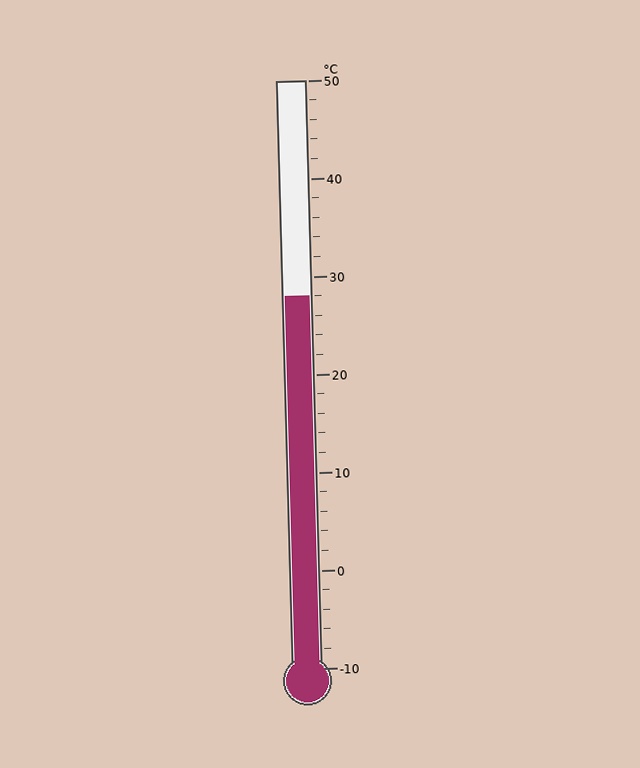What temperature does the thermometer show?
The thermometer shows approximately 28°C.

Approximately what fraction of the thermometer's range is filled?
The thermometer is filled to approximately 65% of its range.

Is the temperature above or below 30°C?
The temperature is below 30°C.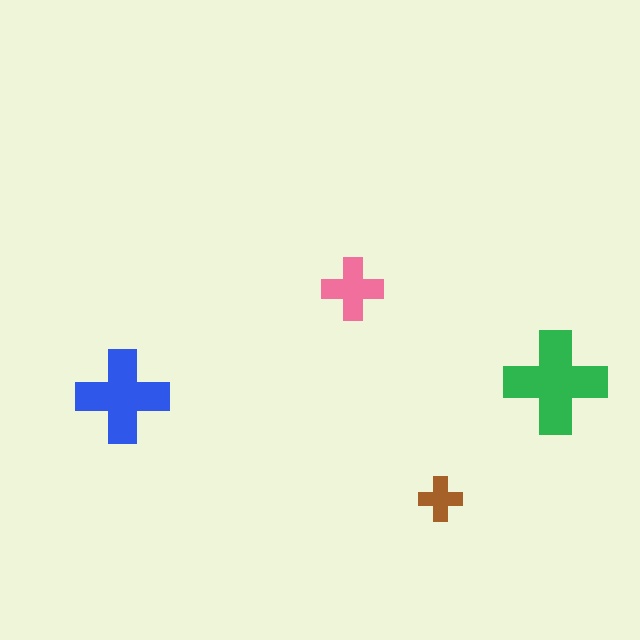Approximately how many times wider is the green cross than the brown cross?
About 2.5 times wider.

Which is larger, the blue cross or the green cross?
The green one.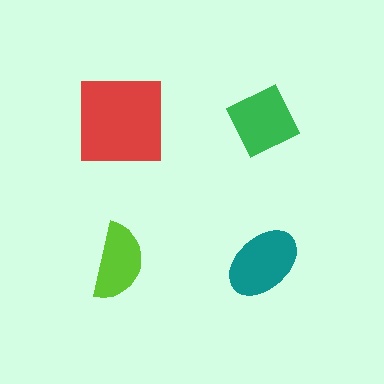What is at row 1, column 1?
A red square.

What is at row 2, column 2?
A teal ellipse.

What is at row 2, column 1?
A lime semicircle.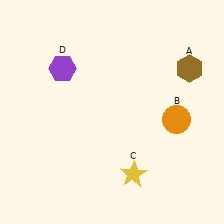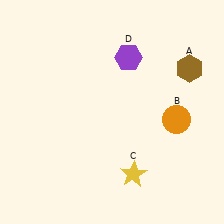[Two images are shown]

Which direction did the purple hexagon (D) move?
The purple hexagon (D) moved right.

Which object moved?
The purple hexagon (D) moved right.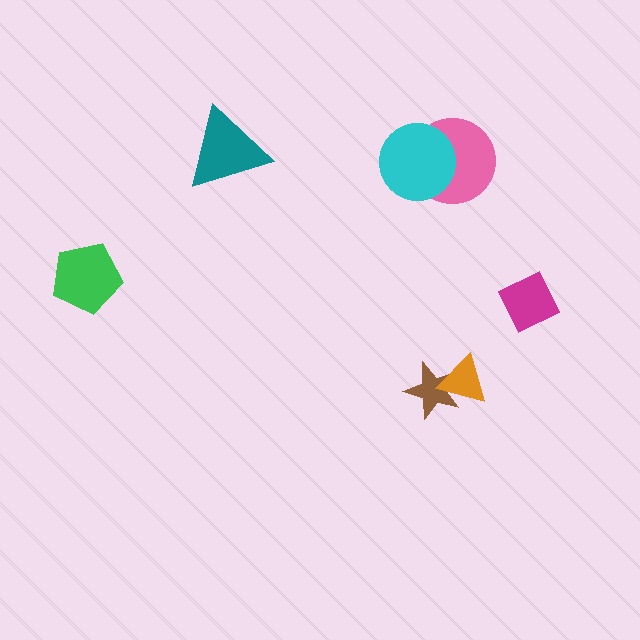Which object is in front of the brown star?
The orange triangle is in front of the brown star.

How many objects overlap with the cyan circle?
1 object overlaps with the cyan circle.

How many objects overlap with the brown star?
1 object overlaps with the brown star.